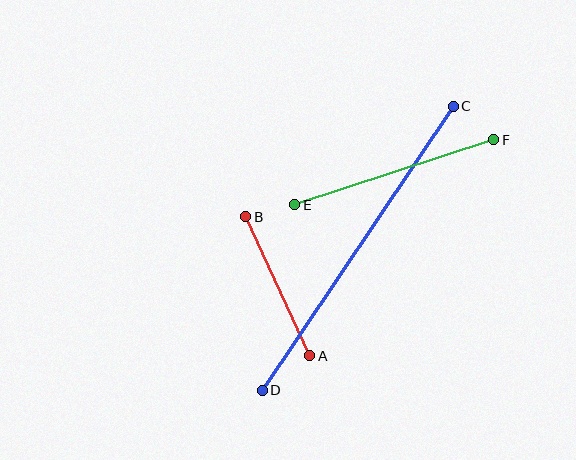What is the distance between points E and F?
The distance is approximately 209 pixels.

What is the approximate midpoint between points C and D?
The midpoint is at approximately (358, 248) pixels.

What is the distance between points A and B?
The distance is approximately 153 pixels.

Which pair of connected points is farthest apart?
Points C and D are farthest apart.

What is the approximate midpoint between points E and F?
The midpoint is at approximately (395, 172) pixels.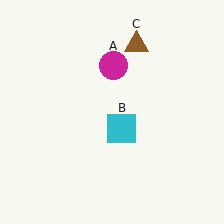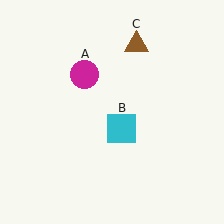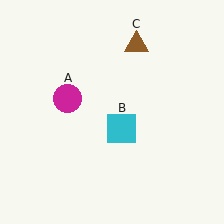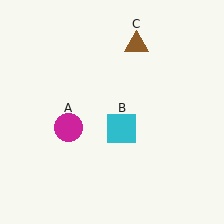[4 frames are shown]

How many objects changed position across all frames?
1 object changed position: magenta circle (object A).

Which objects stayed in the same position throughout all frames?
Cyan square (object B) and brown triangle (object C) remained stationary.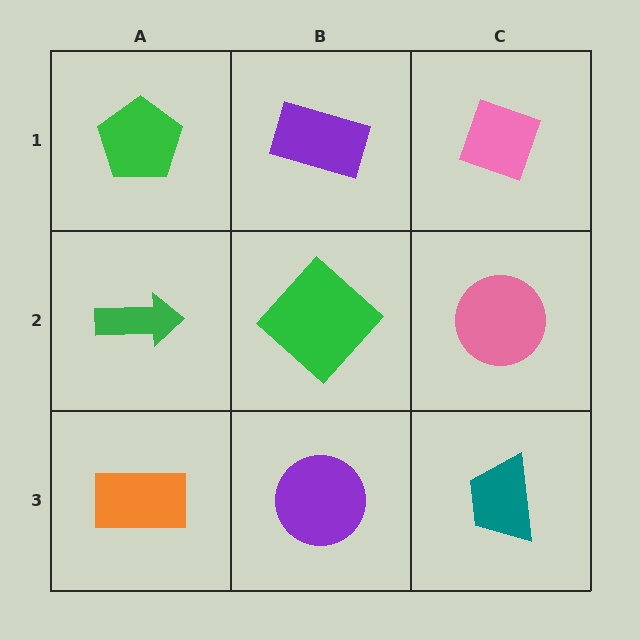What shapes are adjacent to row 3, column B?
A green diamond (row 2, column B), an orange rectangle (row 3, column A), a teal trapezoid (row 3, column C).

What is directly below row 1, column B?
A green diamond.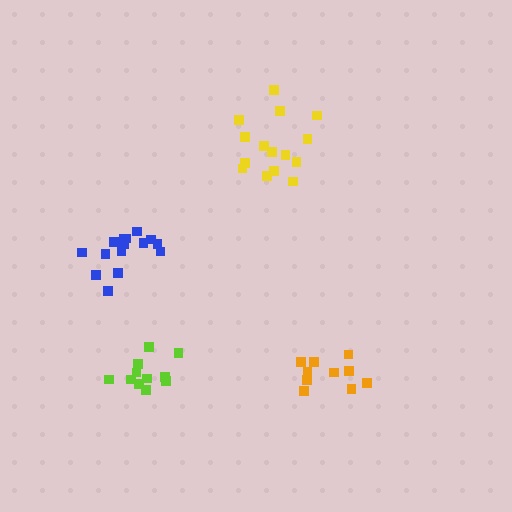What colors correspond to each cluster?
The clusters are colored: yellow, blue, lime, orange.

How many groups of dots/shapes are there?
There are 4 groups.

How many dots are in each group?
Group 1: 15 dots, Group 2: 15 dots, Group 3: 11 dots, Group 4: 10 dots (51 total).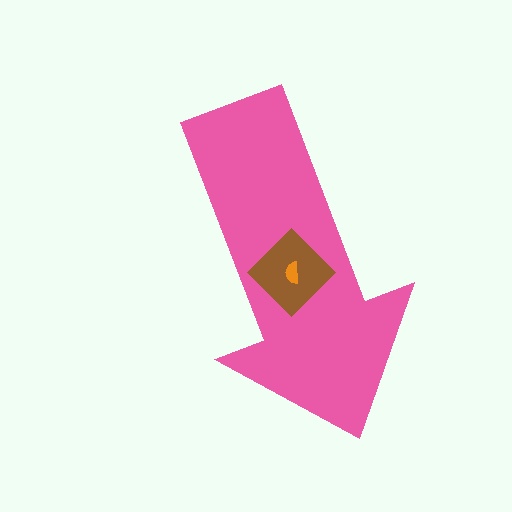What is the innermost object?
The orange semicircle.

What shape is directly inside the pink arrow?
The brown diamond.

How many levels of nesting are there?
3.